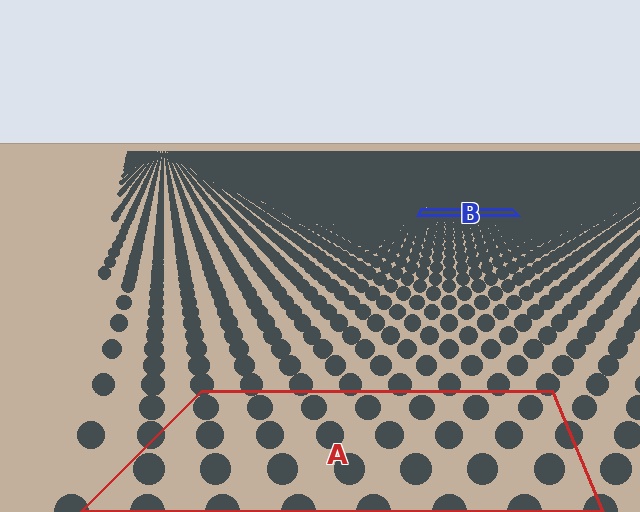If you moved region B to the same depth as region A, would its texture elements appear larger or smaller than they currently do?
They would appear larger. At a closer depth, the same texture elements are projected at a bigger on-screen size.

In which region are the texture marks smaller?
The texture marks are smaller in region B, because it is farther away.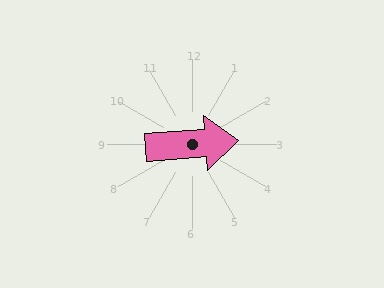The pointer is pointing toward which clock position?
Roughly 3 o'clock.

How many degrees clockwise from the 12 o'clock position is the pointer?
Approximately 86 degrees.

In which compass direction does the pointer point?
East.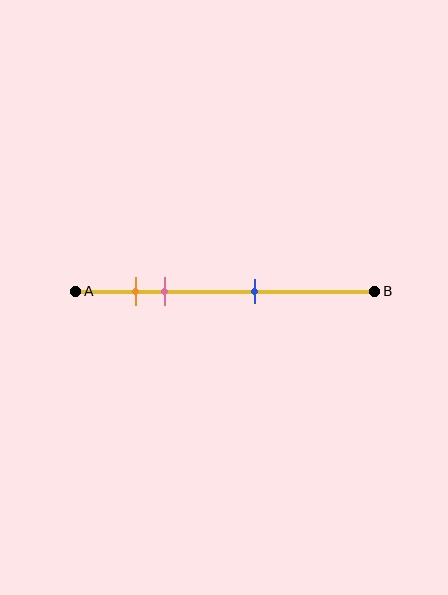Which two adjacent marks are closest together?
The orange and pink marks are the closest adjacent pair.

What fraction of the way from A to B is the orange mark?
The orange mark is approximately 20% (0.2) of the way from A to B.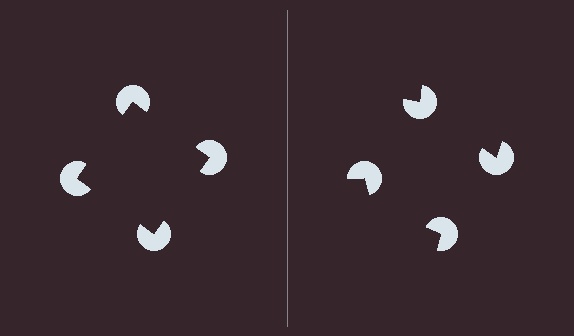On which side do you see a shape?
An illusory square appears on the left side. On the right side the wedge cuts are rotated, so no coherent shape forms.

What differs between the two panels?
The pac-man discs are positioned identically on both sides; only the wedge orientations differ. On the left they align to a square; on the right they are misaligned.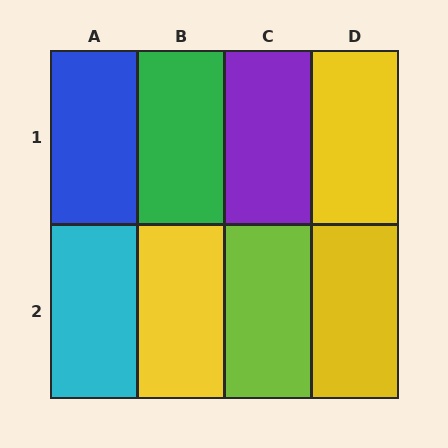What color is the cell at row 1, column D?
Yellow.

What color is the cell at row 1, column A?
Blue.